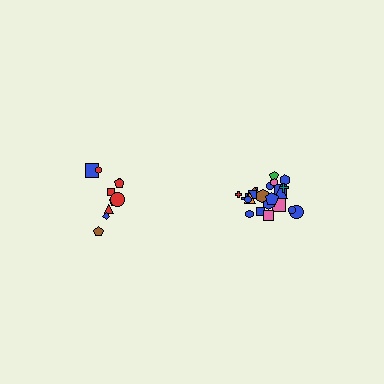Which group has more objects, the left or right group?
The right group.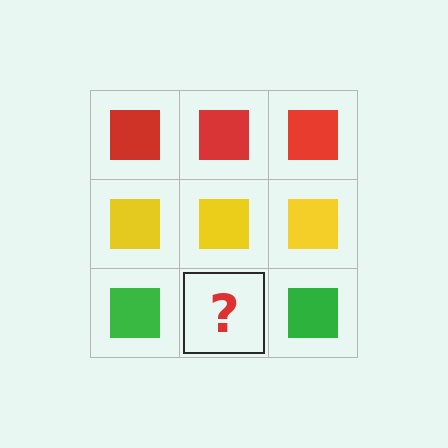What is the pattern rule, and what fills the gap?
The rule is that each row has a consistent color. The gap should be filled with a green square.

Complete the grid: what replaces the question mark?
The question mark should be replaced with a green square.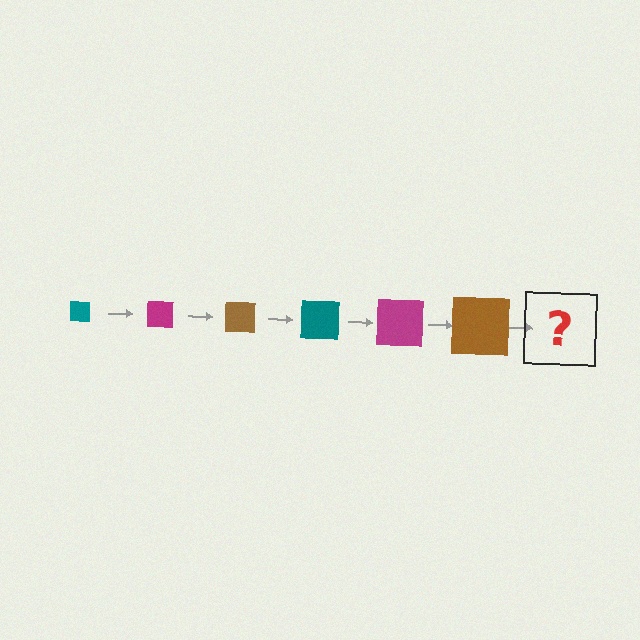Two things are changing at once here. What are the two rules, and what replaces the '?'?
The two rules are that the square grows larger each step and the color cycles through teal, magenta, and brown. The '?' should be a teal square, larger than the previous one.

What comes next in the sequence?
The next element should be a teal square, larger than the previous one.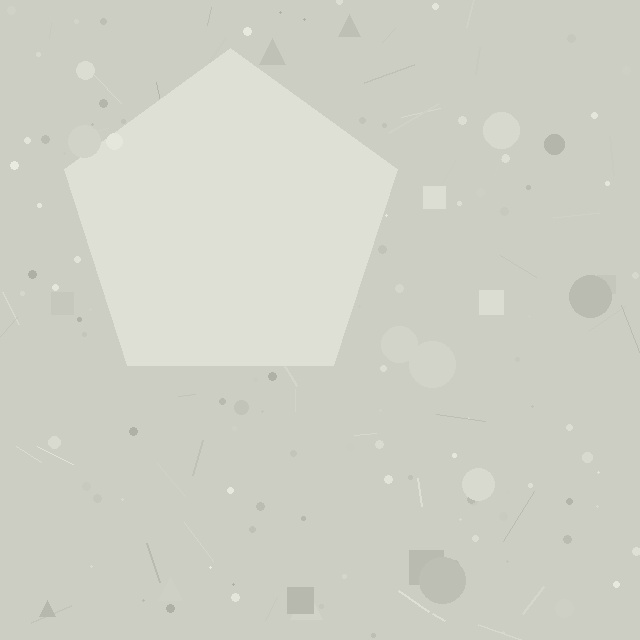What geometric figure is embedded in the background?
A pentagon is embedded in the background.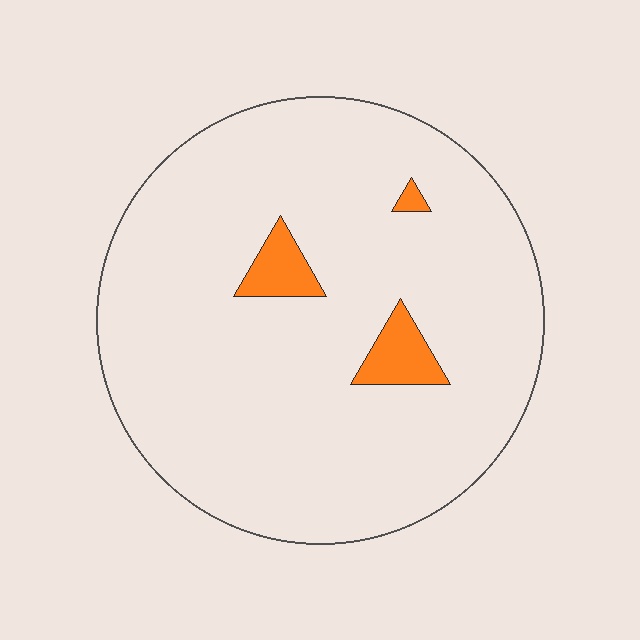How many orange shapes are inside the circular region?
3.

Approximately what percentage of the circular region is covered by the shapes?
Approximately 5%.